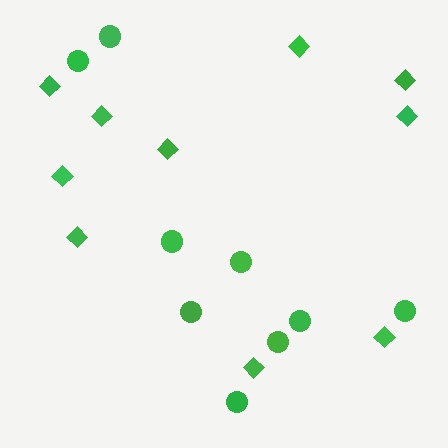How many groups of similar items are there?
There are 2 groups: one group of diamonds (10) and one group of circles (9).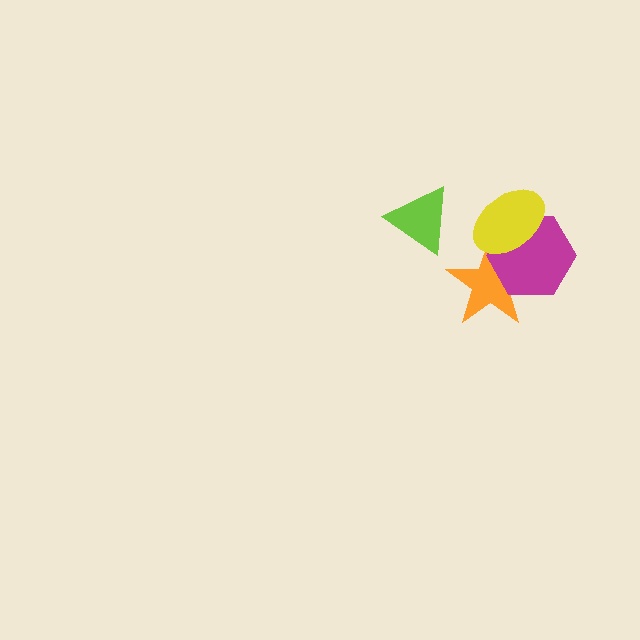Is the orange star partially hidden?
Yes, it is partially covered by another shape.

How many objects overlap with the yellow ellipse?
2 objects overlap with the yellow ellipse.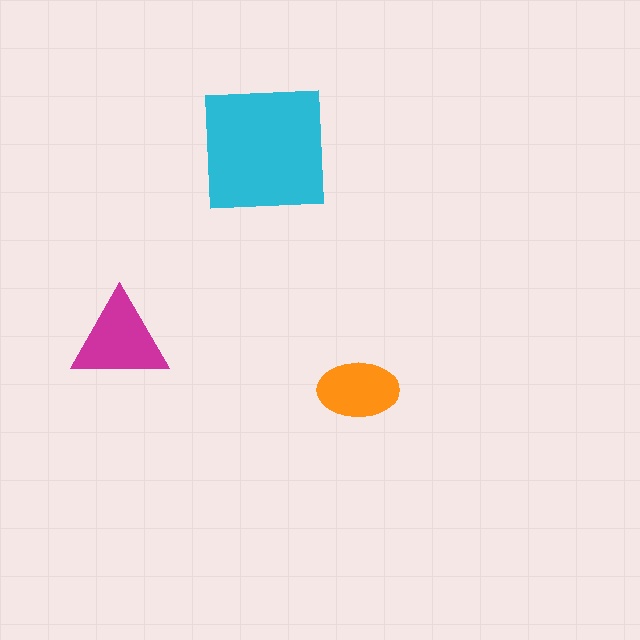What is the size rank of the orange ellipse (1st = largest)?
3rd.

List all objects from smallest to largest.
The orange ellipse, the magenta triangle, the cyan square.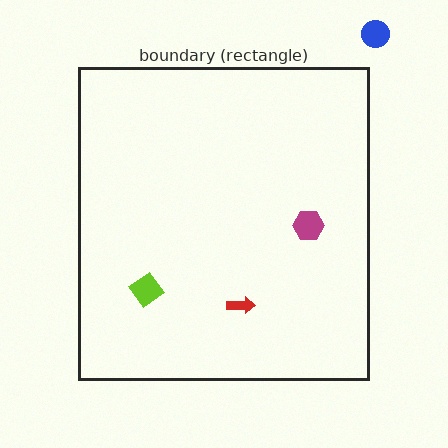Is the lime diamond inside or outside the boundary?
Inside.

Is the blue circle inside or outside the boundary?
Outside.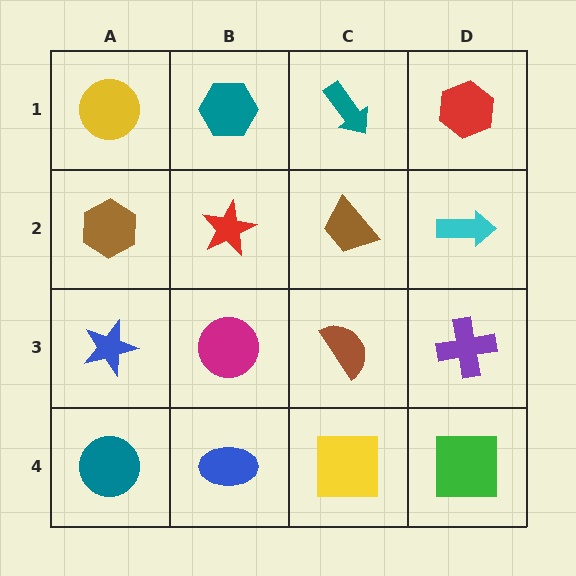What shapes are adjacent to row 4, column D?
A purple cross (row 3, column D), a yellow square (row 4, column C).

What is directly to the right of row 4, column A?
A blue ellipse.